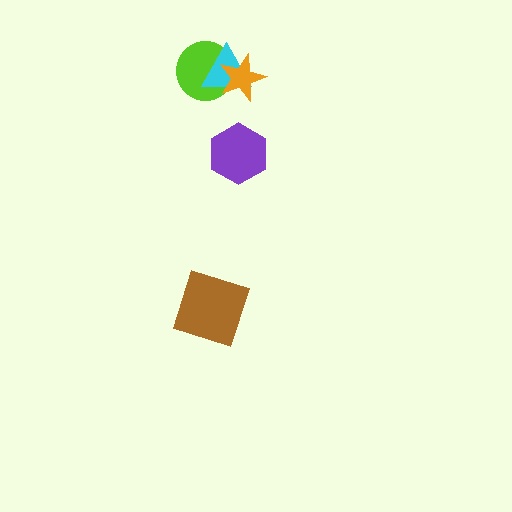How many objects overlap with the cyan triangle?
2 objects overlap with the cyan triangle.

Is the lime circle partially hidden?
Yes, it is partially covered by another shape.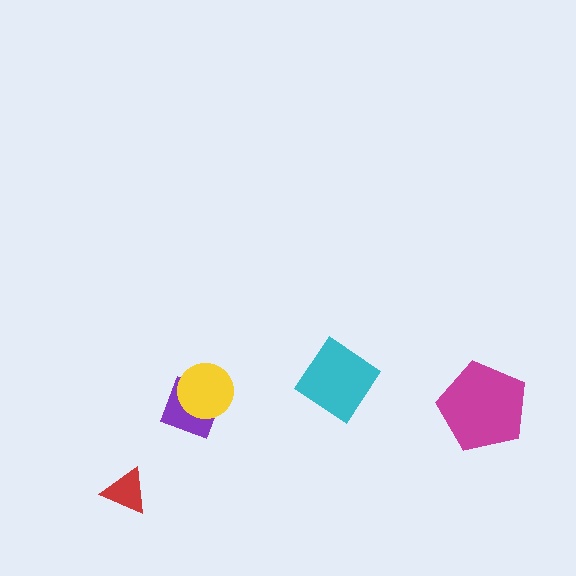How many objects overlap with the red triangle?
0 objects overlap with the red triangle.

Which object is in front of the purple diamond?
The yellow circle is in front of the purple diamond.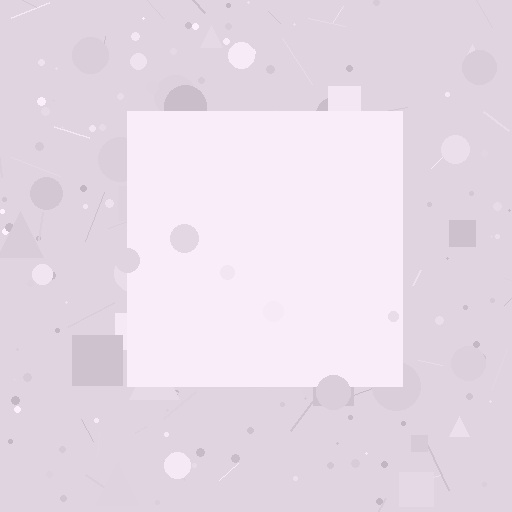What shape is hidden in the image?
A square is hidden in the image.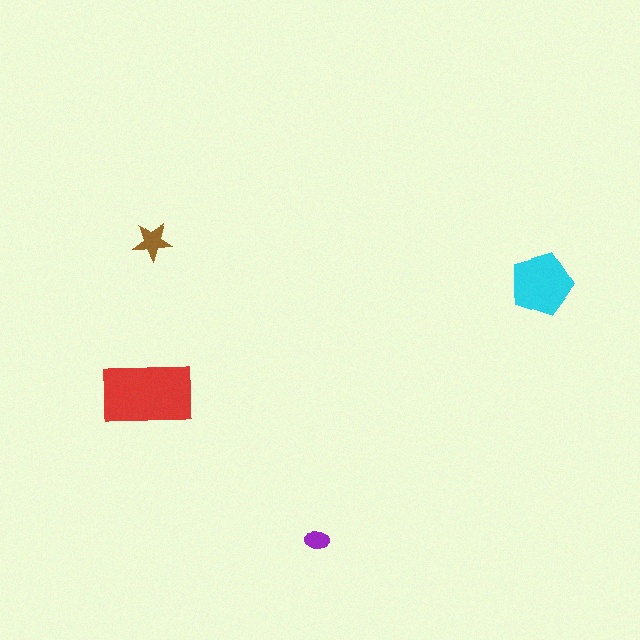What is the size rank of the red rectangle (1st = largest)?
1st.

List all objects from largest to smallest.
The red rectangle, the cyan pentagon, the brown star, the purple ellipse.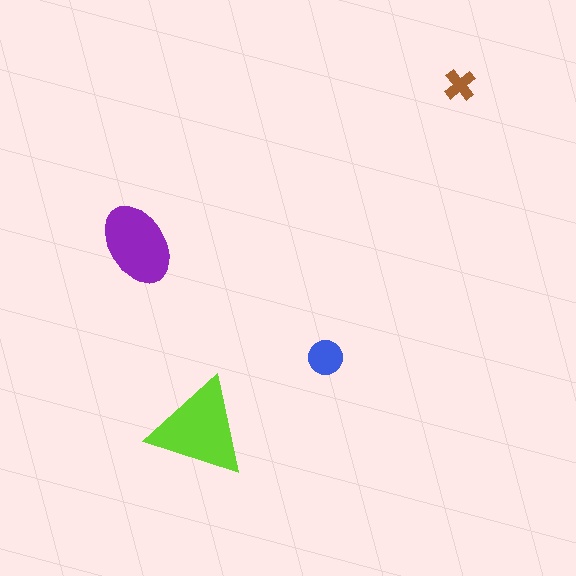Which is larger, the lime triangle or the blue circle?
The lime triangle.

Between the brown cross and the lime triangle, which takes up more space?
The lime triangle.